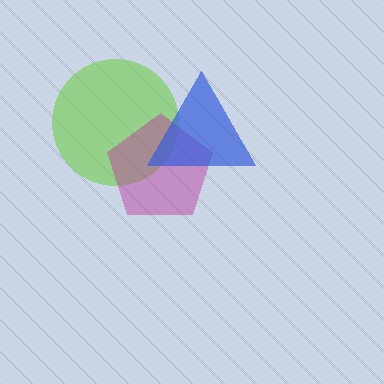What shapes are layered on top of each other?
The layered shapes are: a lime circle, a magenta pentagon, a blue triangle.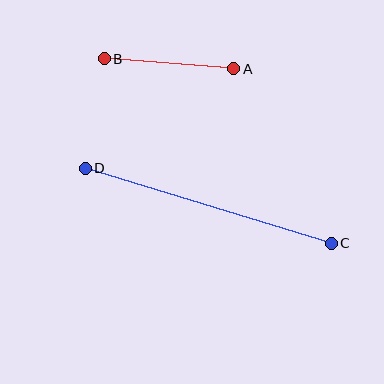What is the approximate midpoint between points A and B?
The midpoint is at approximately (169, 64) pixels.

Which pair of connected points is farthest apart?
Points C and D are farthest apart.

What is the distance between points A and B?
The distance is approximately 130 pixels.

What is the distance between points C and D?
The distance is approximately 257 pixels.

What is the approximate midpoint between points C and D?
The midpoint is at approximately (208, 206) pixels.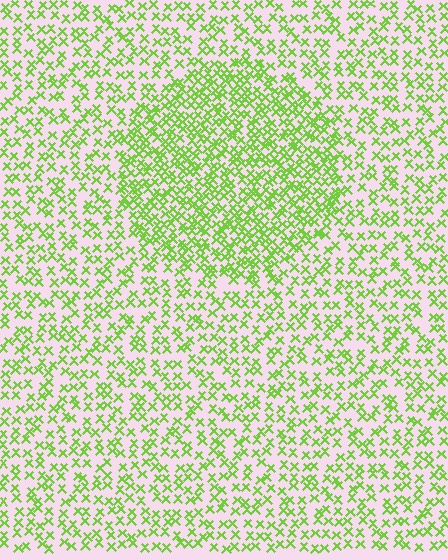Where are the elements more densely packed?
The elements are more densely packed inside the circle boundary.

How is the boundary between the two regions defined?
The boundary is defined by a change in element density (approximately 1.8x ratio). All elements are the same color, size, and shape.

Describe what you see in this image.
The image contains small lime elements arranged at two different densities. A circle-shaped region is visible where the elements are more densely packed than the surrounding area.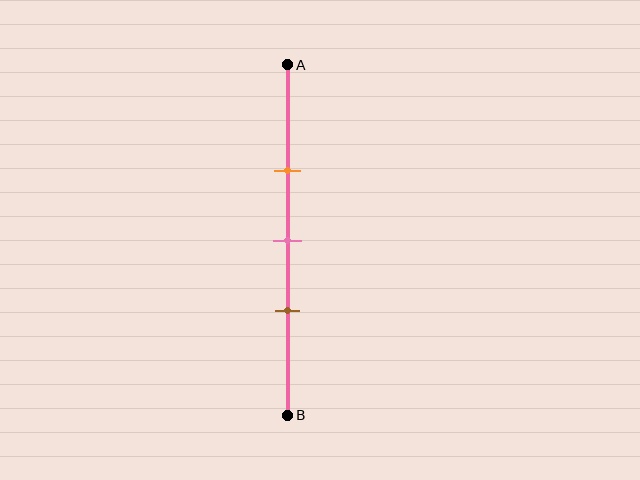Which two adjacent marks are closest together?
The pink and brown marks are the closest adjacent pair.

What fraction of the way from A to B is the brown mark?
The brown mark is approximately 70% (0.7) of the way from A to B.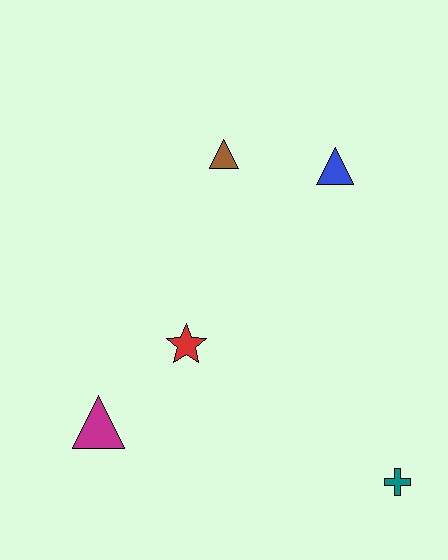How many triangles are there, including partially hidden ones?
There are 3 triangles.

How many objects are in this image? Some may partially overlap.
There are 5 objects.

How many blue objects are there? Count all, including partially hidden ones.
There is 1 blue object.